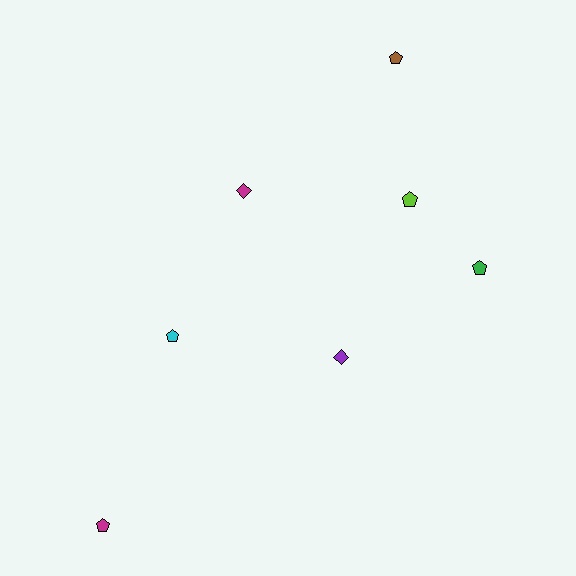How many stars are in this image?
There are no stars.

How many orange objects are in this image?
There are no orange objects.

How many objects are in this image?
There are 7 objects.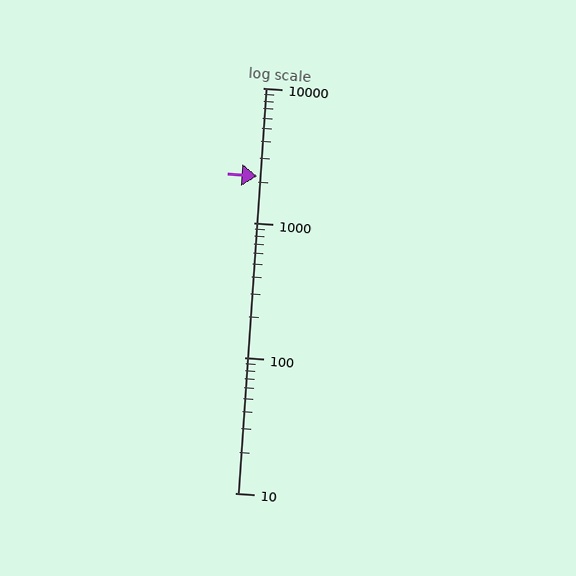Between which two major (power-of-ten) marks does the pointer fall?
The pointer is between 1000 and 10000.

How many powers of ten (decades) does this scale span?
The scale spans 3 decades, from 10 to 10000.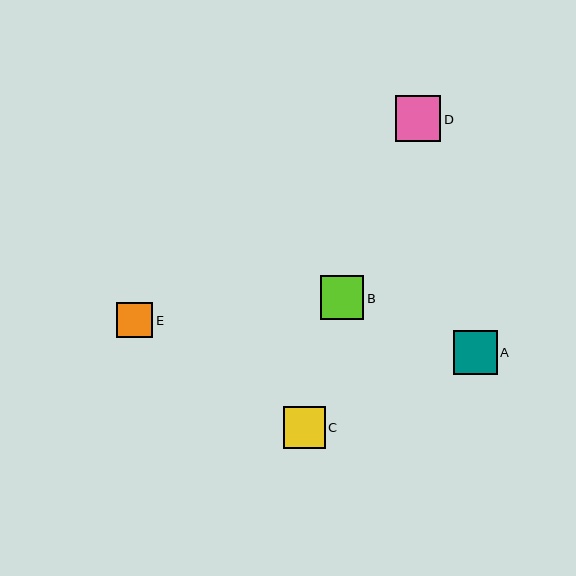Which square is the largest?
Square D is the largest with a size of approximately 45 pixels.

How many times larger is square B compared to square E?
Square B is approximately 1.2 times the size of square E.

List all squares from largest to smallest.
From largest to smallest: D, A, B, C, E.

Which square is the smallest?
Square E is the smallest with a size of approximately 36 pixels.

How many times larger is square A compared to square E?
Square A is approximately 1.2 times the size of square E.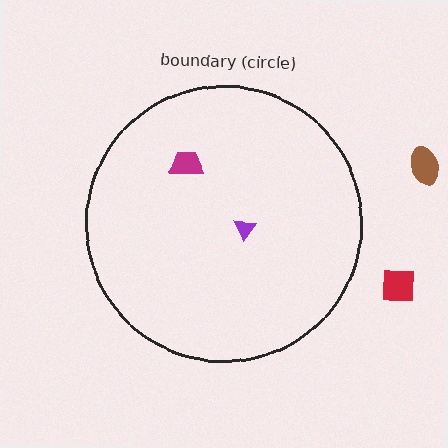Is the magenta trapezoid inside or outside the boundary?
Inside.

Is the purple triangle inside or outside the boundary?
Inside.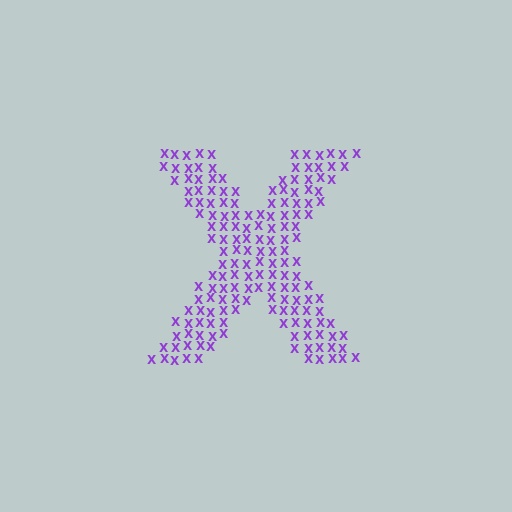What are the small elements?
The small elements are letter X's.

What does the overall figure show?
The overall figure shows the letter X.